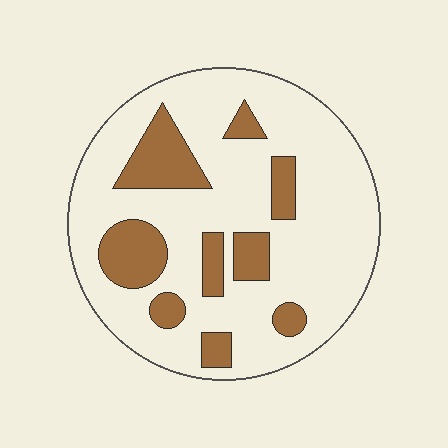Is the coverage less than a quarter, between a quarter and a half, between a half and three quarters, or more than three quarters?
Less than a quarter.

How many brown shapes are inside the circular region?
9.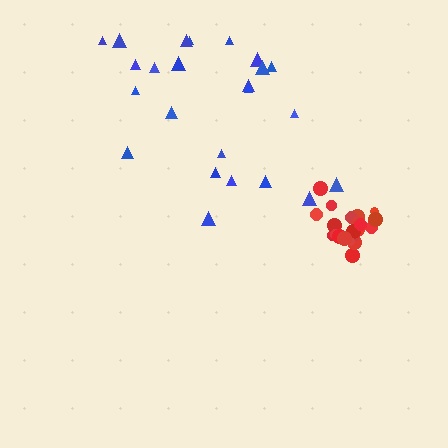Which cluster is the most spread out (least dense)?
Blue.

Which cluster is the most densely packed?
Red.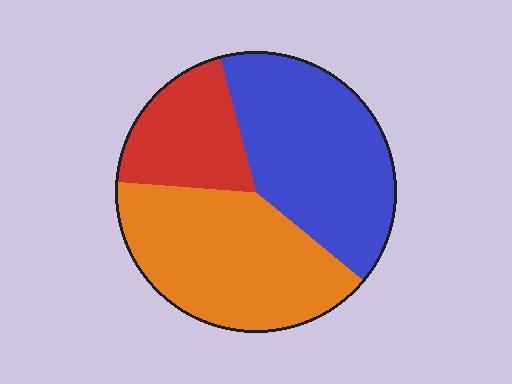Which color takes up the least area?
Red, at roughly 20%.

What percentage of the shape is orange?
Orange takes up between a quarter and a half of the shape.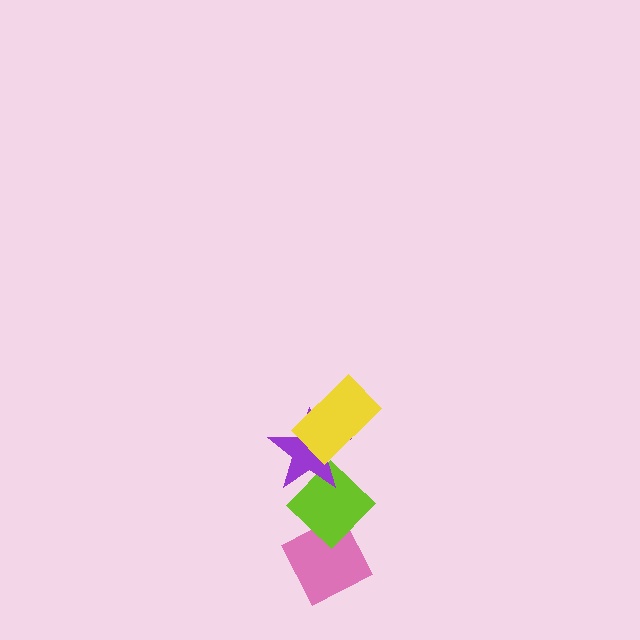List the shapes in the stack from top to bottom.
From top to bottom: the yellow rectangle, the purple star, the lime diamond, the pink diamond.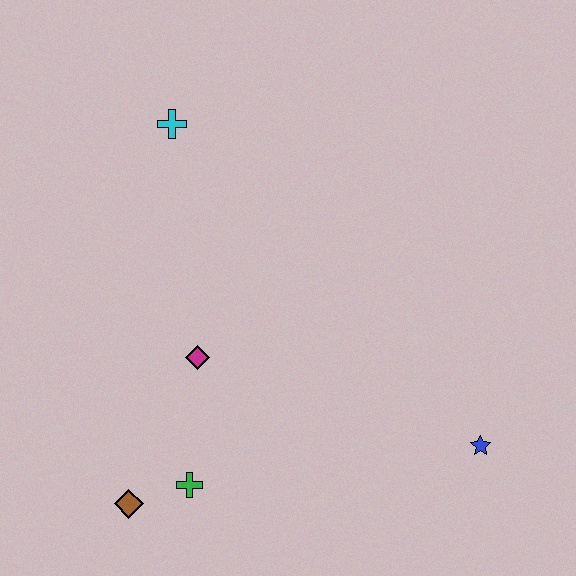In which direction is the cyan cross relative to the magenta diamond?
The cyan cross is above the magenta diamond.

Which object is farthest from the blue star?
The cyan cross is farthest from the blue star.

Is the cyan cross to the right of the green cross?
No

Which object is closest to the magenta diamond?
The green cross is closest to the magenta diamond.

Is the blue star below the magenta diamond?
Yes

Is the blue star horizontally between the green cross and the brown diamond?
No